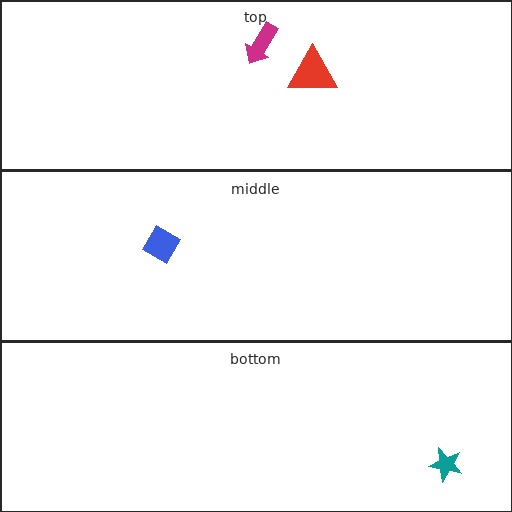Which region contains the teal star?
The bottom region.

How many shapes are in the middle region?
1.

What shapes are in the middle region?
The blue diamond.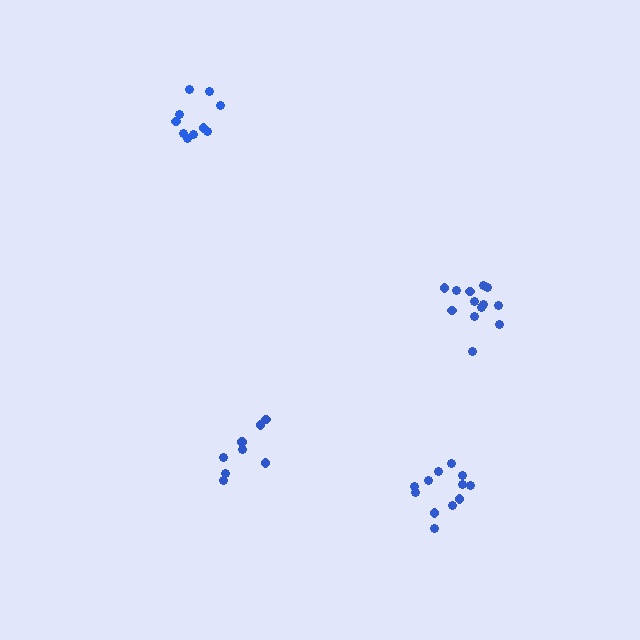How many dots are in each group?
Group 1: 13 dots, Group 2: 10 dots, Group 3: 8 dots, Group 4: 12 dots (43 total).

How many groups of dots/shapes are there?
There are 4 groups.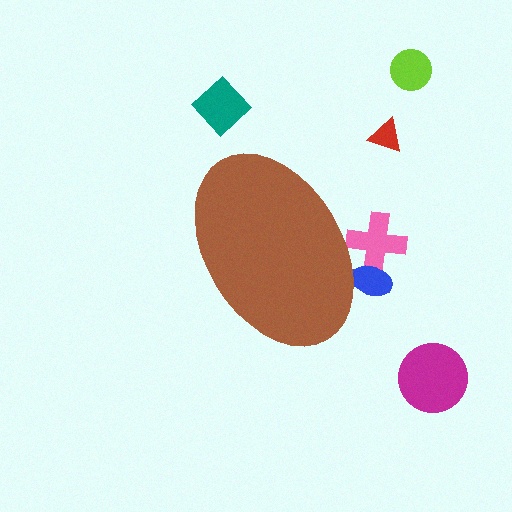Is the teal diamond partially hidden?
No, the teal diamond is fully visible.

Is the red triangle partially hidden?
No, the red triangle is fully visible.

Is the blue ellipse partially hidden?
Yes, the blue ellipse is partially hidden behind the brown ellipse.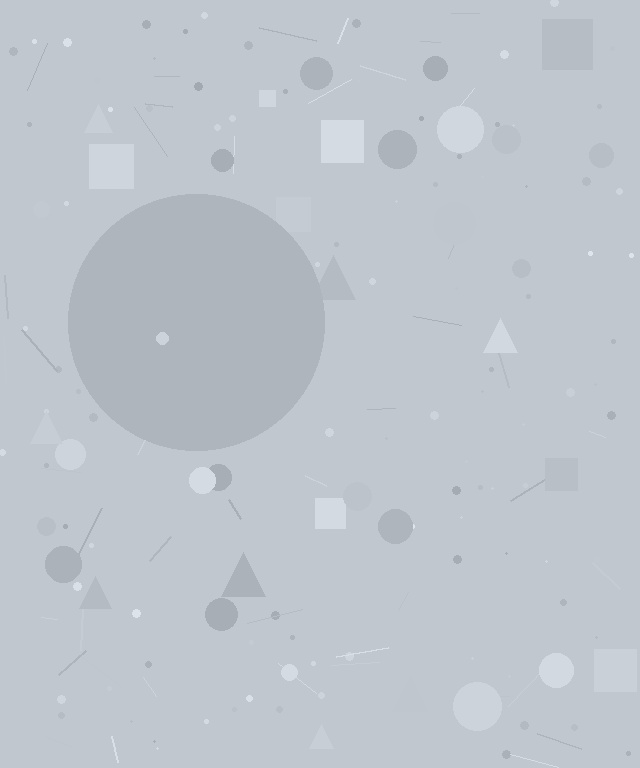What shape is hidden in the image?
A circle is hidden in the image.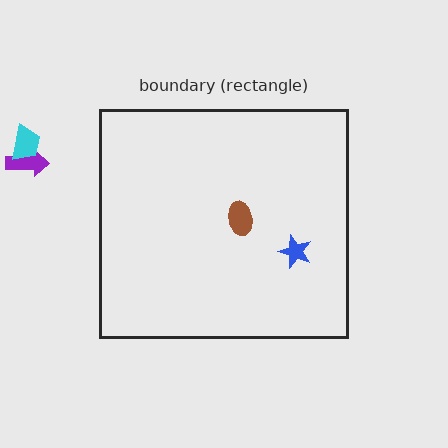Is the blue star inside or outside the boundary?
Inside.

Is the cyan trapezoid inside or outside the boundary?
Outside.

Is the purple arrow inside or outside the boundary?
Outside.